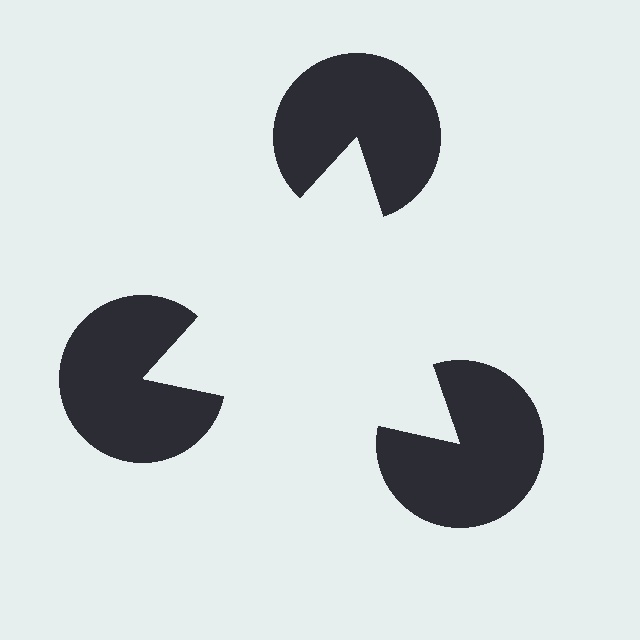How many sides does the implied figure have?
3 sides.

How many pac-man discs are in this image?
There are 3 — one at each vertex of the illusory triangle.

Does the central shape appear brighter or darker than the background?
It typically appears slightly brighter than the background, even though no actual brightness change is drawn.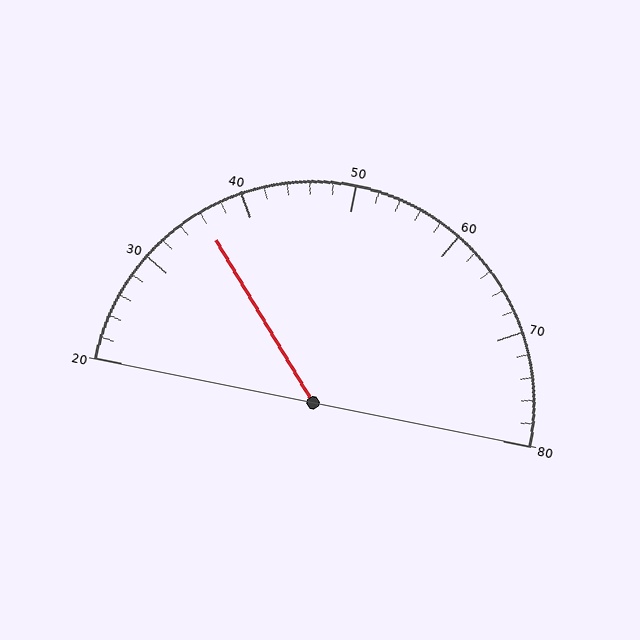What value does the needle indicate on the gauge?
The needle indicates approximately 36.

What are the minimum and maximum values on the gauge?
The gauge ranges from 20 to 80.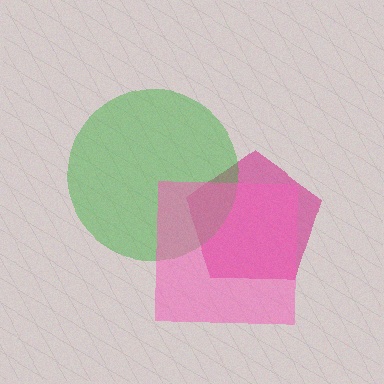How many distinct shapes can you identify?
There are 3 distinct shapes: a magenta pentagon, a green circle, a pink square.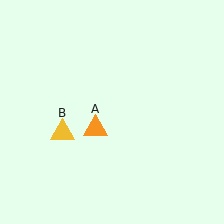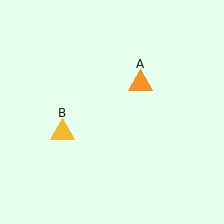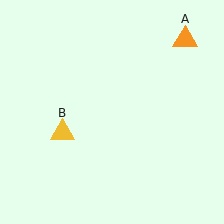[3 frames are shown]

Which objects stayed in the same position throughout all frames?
Yellow triangle (object B) remained stationary.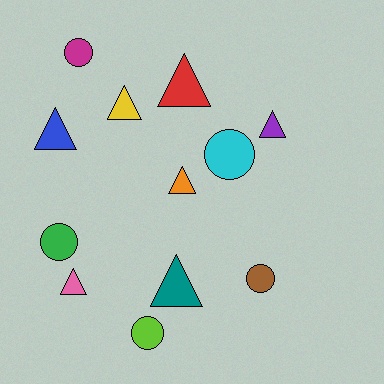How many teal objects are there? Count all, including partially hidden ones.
There is 1 teal object.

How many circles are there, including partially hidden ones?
There are 5 circles.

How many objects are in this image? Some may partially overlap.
There are 12 objects.